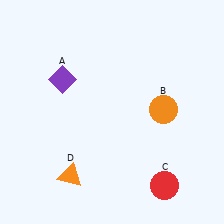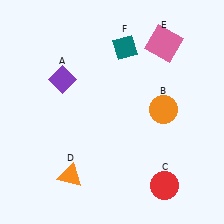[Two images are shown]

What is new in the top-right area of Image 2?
A teal diamond (F) was added in the top-right area of Image 2.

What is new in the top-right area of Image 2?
A pink square (E) was added in the top-right area of Image 2.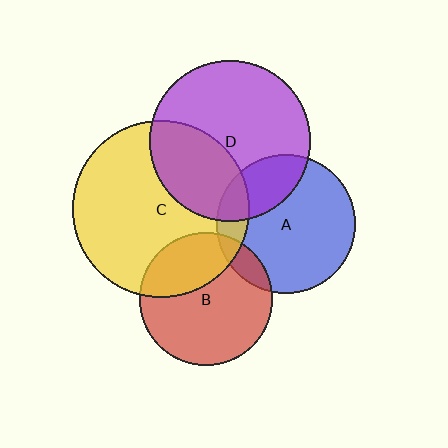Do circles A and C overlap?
Yes.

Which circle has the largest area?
Circle C (yellow).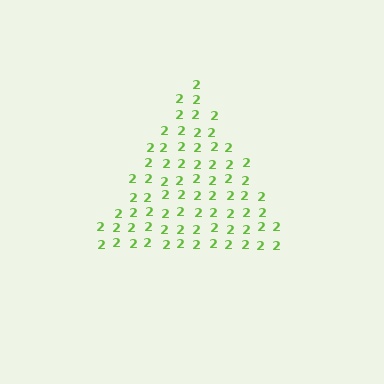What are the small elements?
The small elements are digit 2's.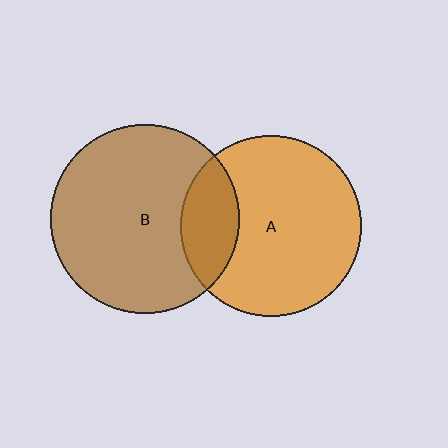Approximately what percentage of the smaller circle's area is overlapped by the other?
Approximately 20%.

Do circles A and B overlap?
Yes.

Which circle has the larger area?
Circle B (brown).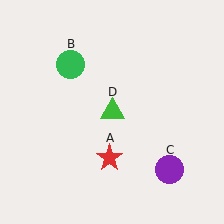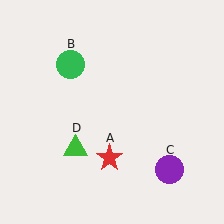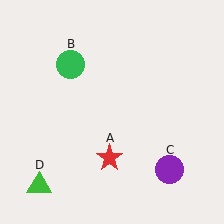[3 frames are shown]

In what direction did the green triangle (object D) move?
The green triangle (object D) moved down and to the left.